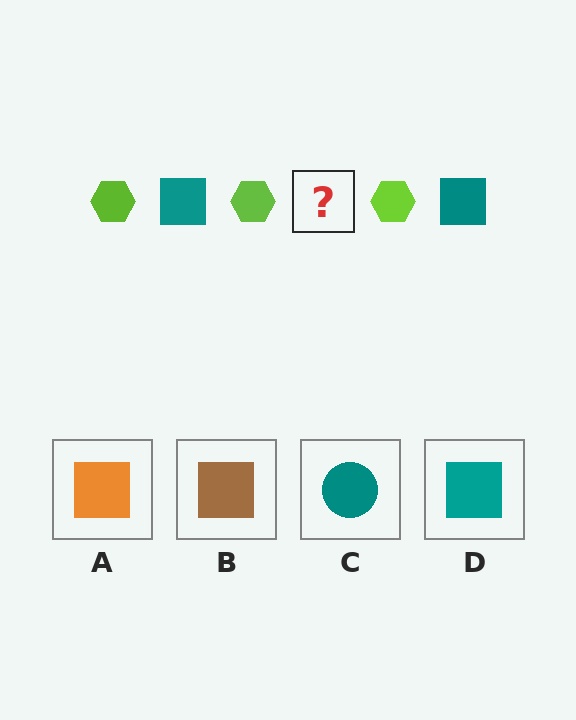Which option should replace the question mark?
Option D.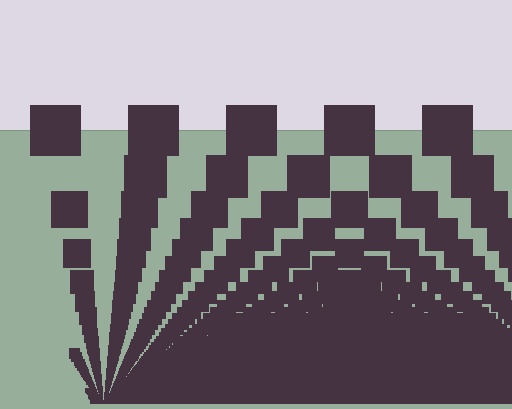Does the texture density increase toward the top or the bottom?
Density increases toward the bottom.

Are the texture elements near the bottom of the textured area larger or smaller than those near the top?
Smaller. The gradient is inverted — elements near the bottom are smaller and denser.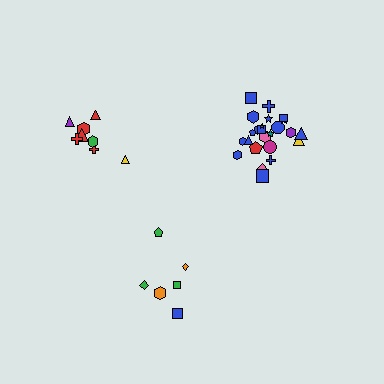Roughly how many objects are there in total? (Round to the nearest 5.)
Roughly 40 objects in total.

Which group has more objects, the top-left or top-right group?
The top-right group.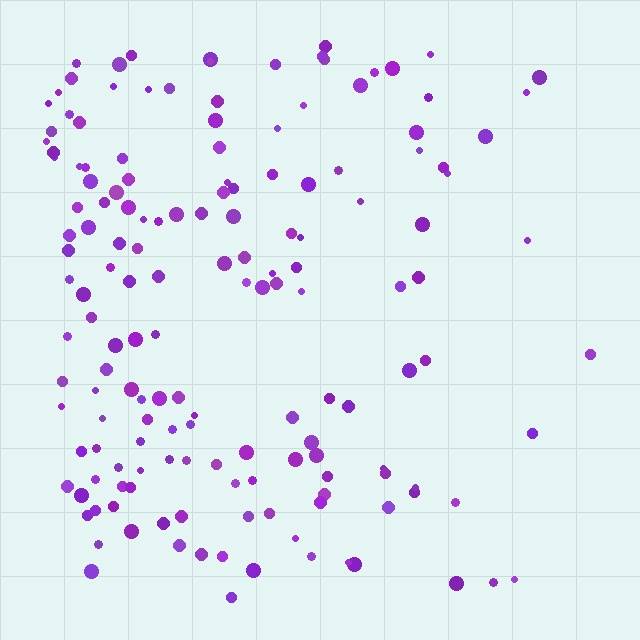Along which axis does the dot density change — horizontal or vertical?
Horizontal.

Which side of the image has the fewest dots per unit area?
The right.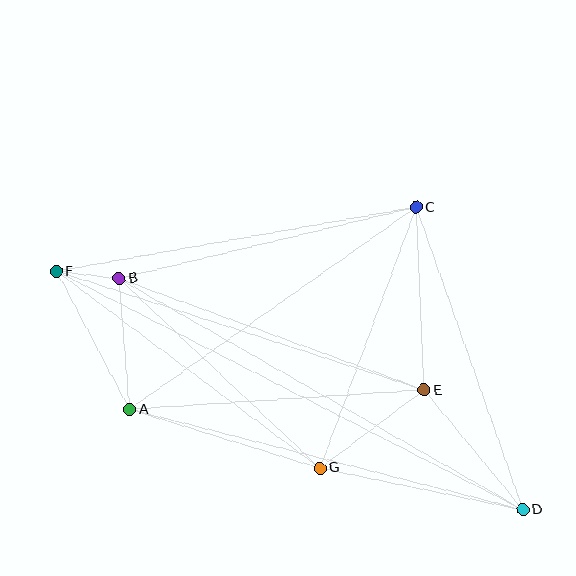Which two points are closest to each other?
Points B and F are closest to each other.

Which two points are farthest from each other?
Points D and F are farthest from each other.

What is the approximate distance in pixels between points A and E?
The distance between A and E is approximately 295 pixels.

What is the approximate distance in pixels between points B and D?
The distance between B and D is approximately 465 pixels.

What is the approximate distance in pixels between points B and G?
The distance between B and G is approximately 276 pixels.